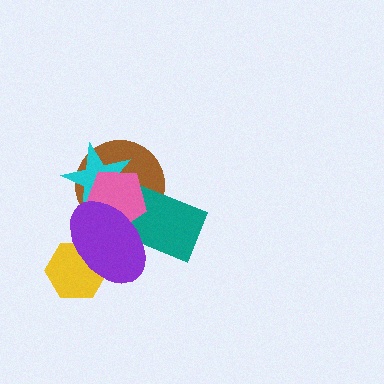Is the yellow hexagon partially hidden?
Yes, it is partially covered by another shape.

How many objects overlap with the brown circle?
4 objects overlap with the brown circle.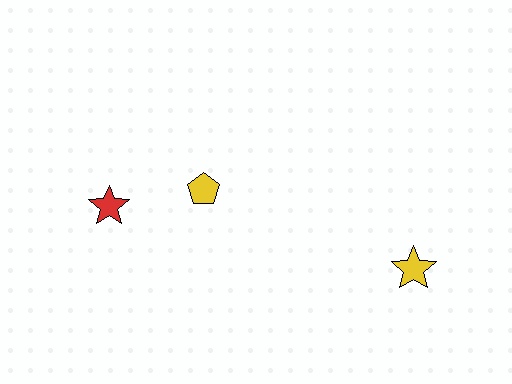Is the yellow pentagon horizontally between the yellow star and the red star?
Yes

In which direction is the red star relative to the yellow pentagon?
The red star is to the left of the yellow pentagon.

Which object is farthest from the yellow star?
The red star is farthest from the yellow star.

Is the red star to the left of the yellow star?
Yes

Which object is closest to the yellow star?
The yellow pentagon is closest to the yellow star.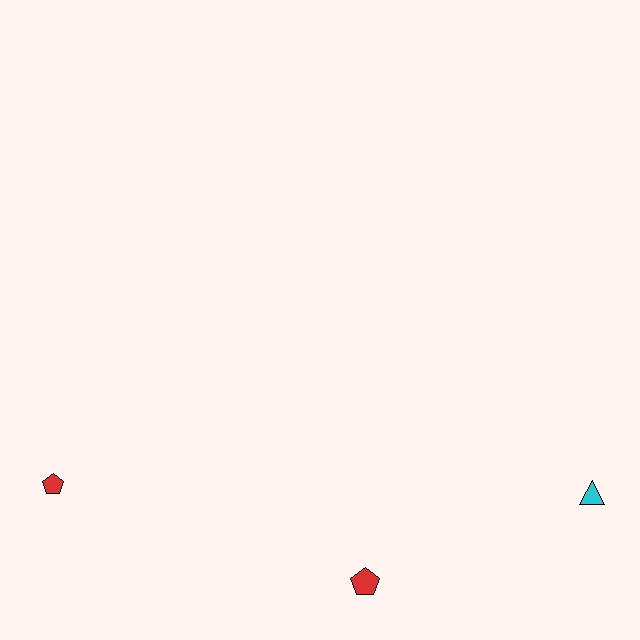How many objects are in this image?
There are 3 objects.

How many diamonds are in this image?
There are no diamonds.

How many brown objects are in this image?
There are no brown objects.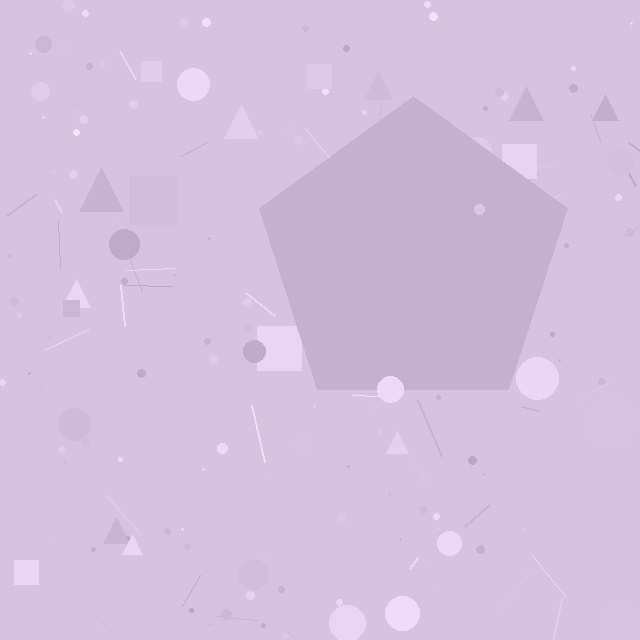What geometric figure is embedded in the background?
A pentagon is embedded in the background.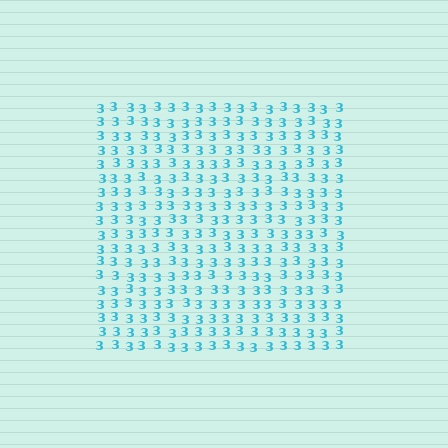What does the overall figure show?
The overall figure shows a square.